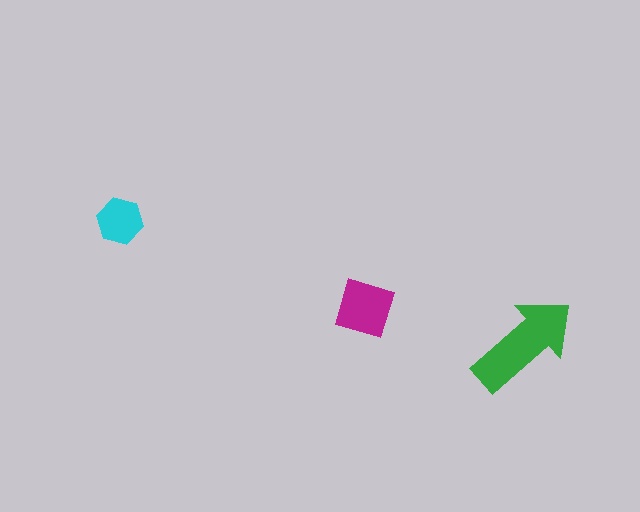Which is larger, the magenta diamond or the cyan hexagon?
The magenta diamond.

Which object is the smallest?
The cyan hexagon.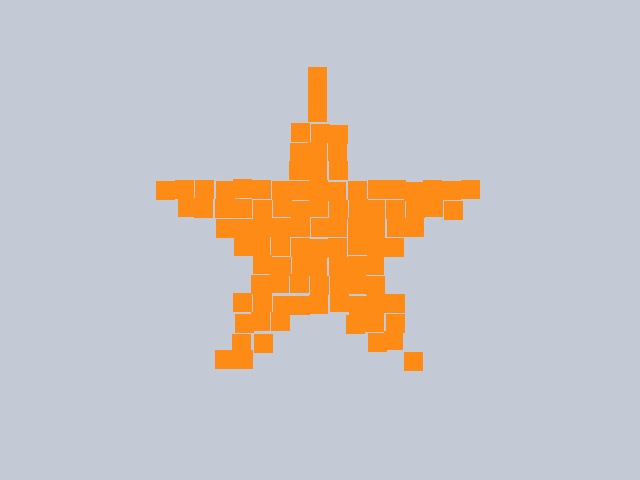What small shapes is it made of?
It is made of small squares.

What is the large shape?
The large shape is a star.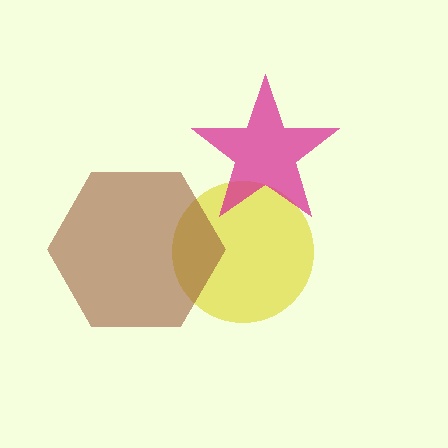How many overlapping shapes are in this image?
There are 3 overlapping shapes in the image.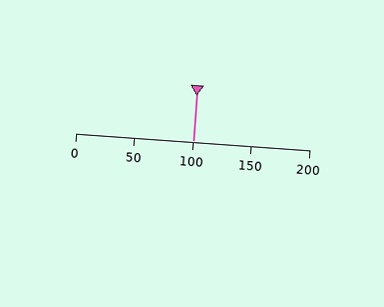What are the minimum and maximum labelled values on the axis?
The axis runs from 0 to 200.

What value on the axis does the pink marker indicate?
The marker indicates approximately 100.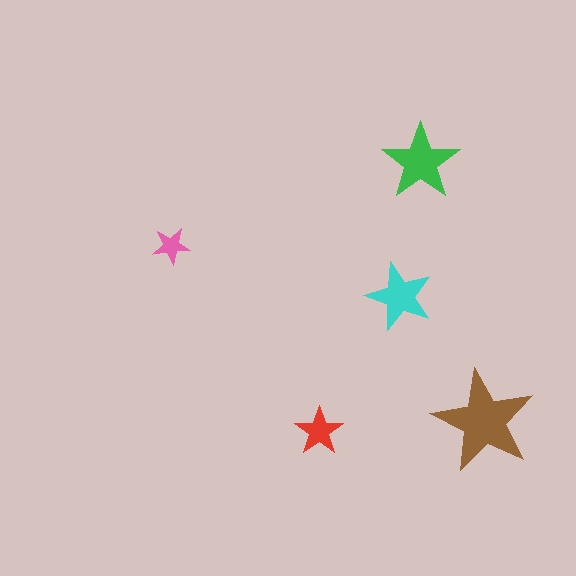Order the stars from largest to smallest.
the brown one, the green one, the cyan one, the red one, the pink one.